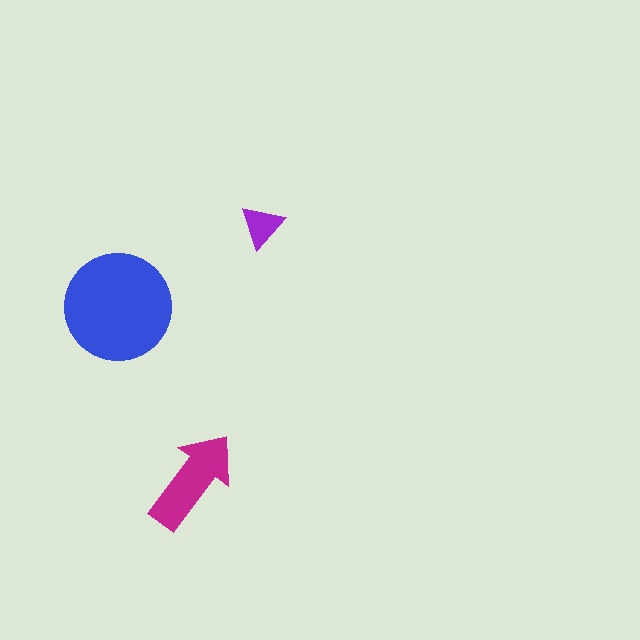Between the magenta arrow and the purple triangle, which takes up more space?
The magenta arrow.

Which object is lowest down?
The magenta arrow is bottommost.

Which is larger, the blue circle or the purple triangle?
The blue circle.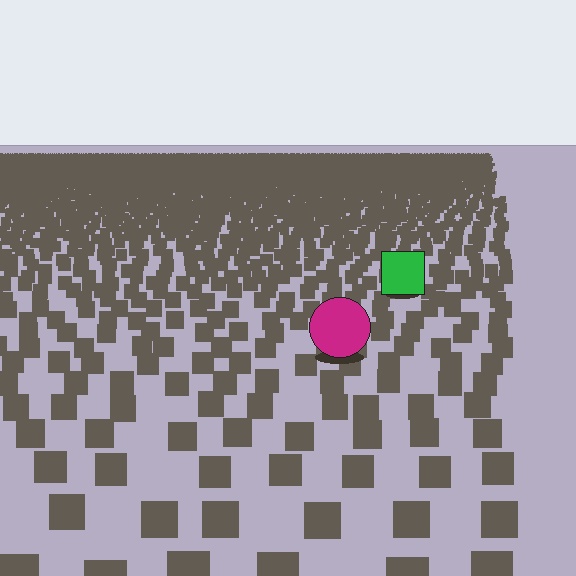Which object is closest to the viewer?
The magenta circle is closest. The texture marks near it are larger and more spread out.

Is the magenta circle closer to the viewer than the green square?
Yes. The magenta circle is closer — you can tell from the texture gradient: the ground texture is coarser near it.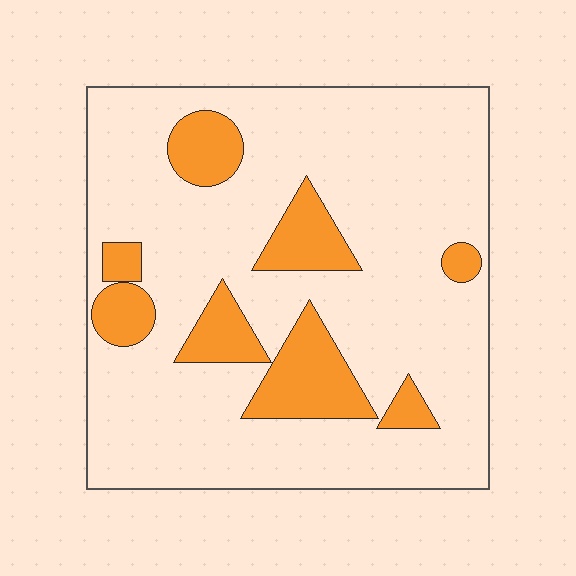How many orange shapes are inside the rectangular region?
8.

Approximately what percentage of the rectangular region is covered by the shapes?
Approximately 20%.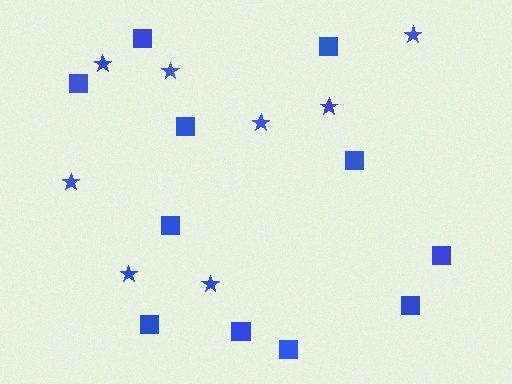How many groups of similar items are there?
There are 2 groups: one group of stars (8) and one group of squares (11).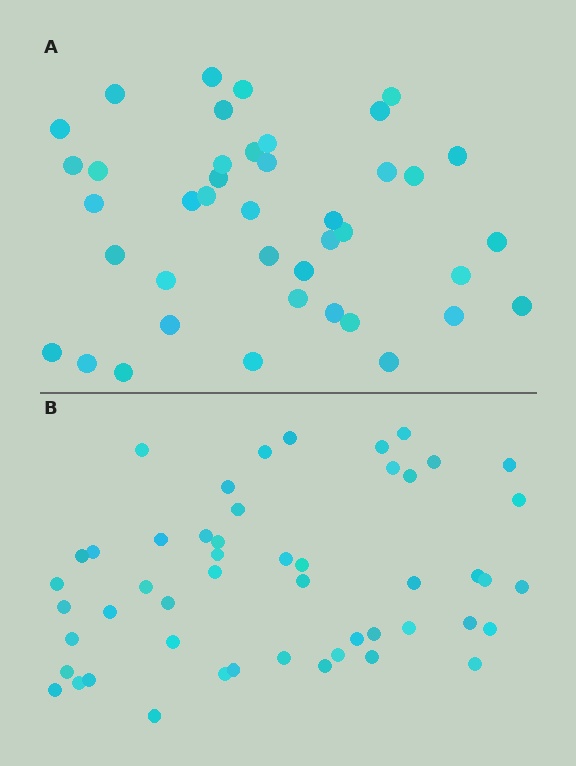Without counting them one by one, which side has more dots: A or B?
Region B (the bottom region) has more dots.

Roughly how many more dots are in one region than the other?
Region B has roughly 8 or so more dots than region A.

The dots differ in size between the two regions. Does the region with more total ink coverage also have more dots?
No. Region A has more total ink coverage because its dots are larger, but region B actually contains more individual dots. Total area can be misleading — the number of items is what matters here.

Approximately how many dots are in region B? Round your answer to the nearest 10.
About 50 dots.